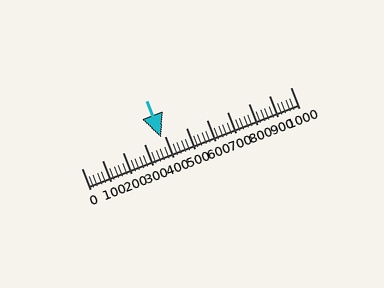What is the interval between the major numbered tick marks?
The major tick marks are spaced 100 units apart.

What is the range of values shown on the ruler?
The ruler shows values from 0 to 1000.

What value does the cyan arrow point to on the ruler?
The cyan arrow points to approximately 380.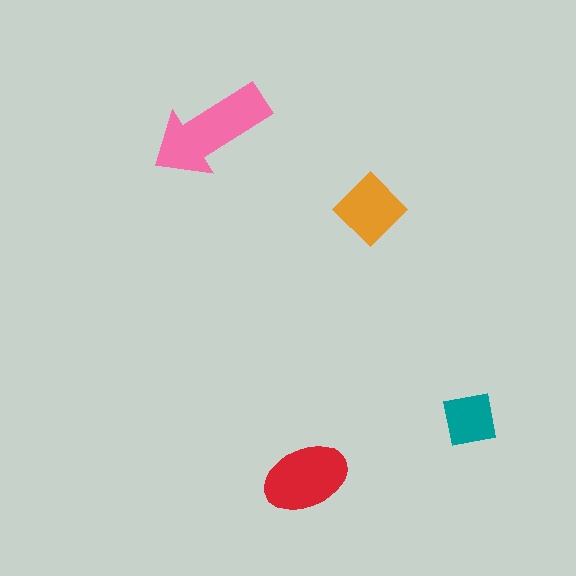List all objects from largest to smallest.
The pink arrow, the red ellipse, the orange diamond, the teal square.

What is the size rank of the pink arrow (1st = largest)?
1st.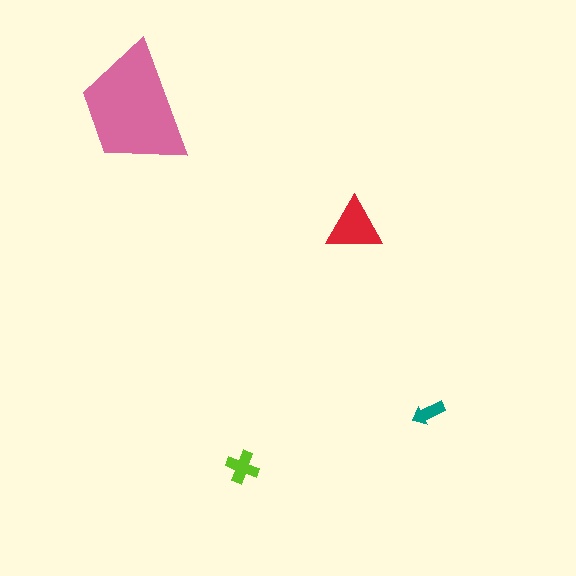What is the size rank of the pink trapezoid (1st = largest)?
1st.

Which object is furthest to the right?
The teal arrow is rightmost.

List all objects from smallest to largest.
The teal arrow, the lime cross, the red triangle, the pink trapezoid.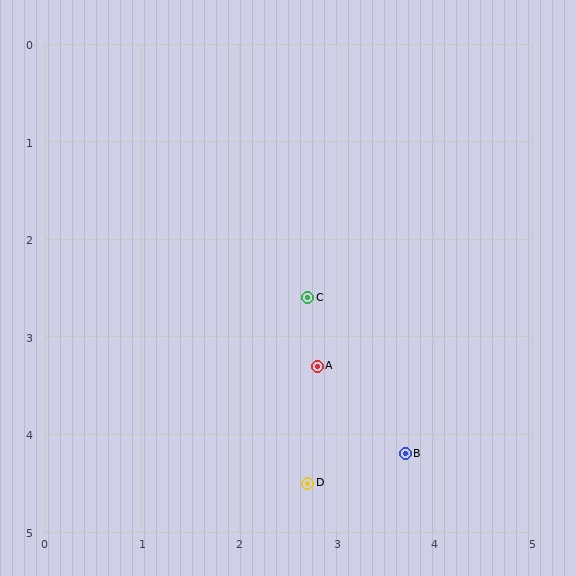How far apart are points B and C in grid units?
Points B and C are about 1.9 grid units apart.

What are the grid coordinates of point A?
Point A is at approximately (2.8, 3.3).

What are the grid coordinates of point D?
Point D is at approximately (2.7, 4.5).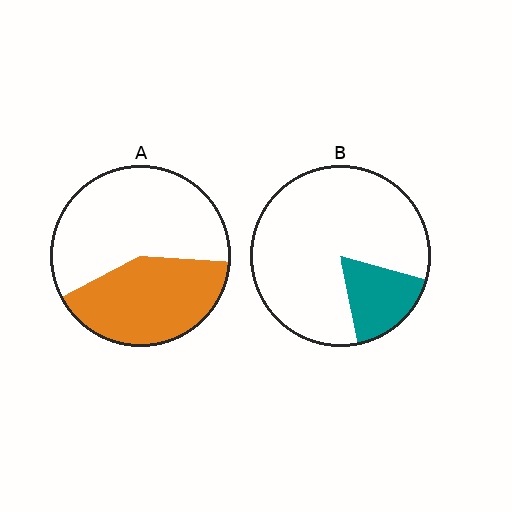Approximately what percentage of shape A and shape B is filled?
A is approximately 40% and B is approximately 20%.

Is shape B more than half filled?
No.